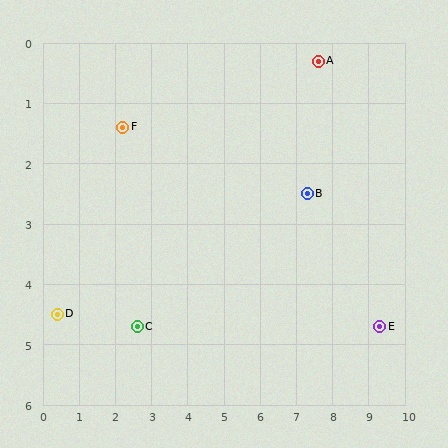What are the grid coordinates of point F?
Point F is at approximately (2.2, 1.4).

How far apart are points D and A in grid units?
Points D and A are about 8.3 grid units apart.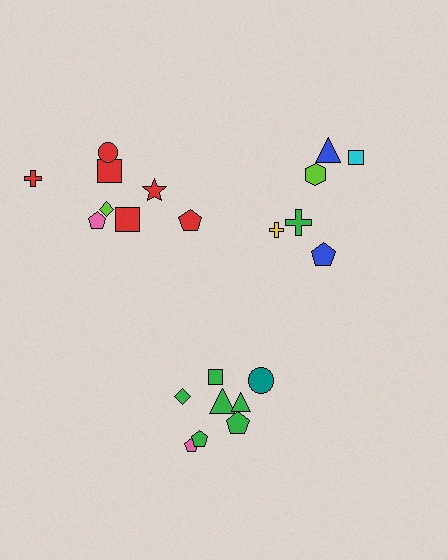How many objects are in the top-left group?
There are 8 objects.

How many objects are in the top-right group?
There are 6 objects.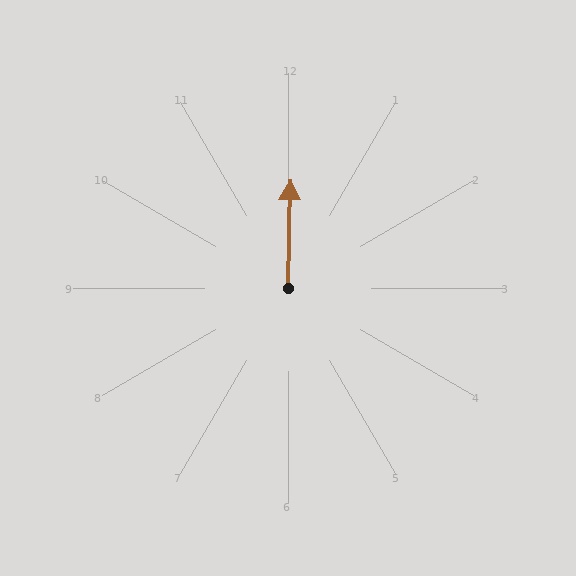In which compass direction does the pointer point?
North.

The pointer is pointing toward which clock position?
Roughly 12 o'clock.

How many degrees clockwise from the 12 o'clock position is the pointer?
Approximately 1 degrees.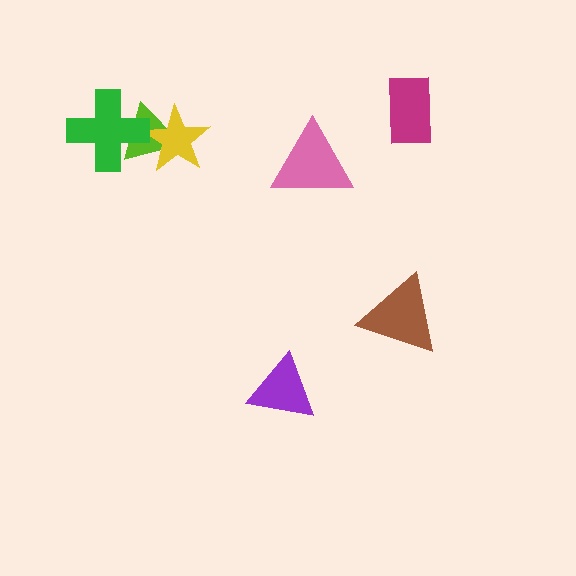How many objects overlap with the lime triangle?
2 objects overlap with the lime triangle.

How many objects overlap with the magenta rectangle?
0 objects overlap with the magenta rectangle.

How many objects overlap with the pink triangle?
0 objects overlap with the pink triangle.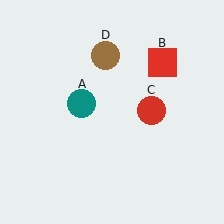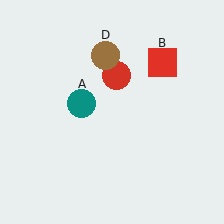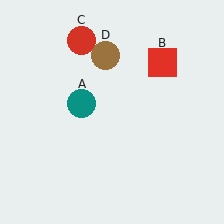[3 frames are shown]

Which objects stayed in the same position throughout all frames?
Teal circle (object A) and red square (object B) and brown circle (object D) remained stationary.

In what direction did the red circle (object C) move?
The red circle (object C) moved up and to the left.